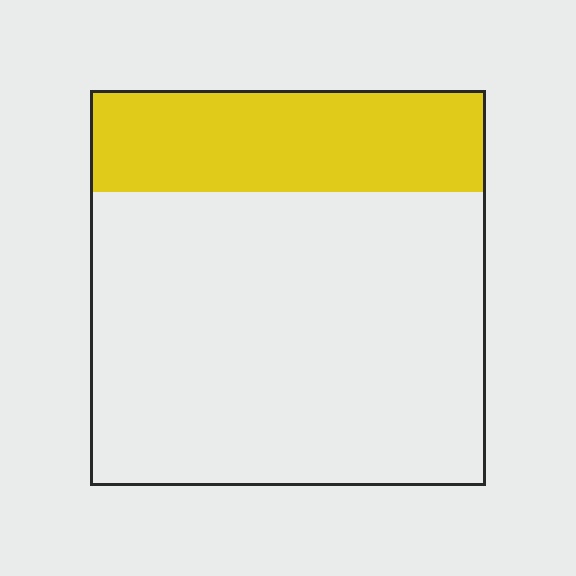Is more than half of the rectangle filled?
No.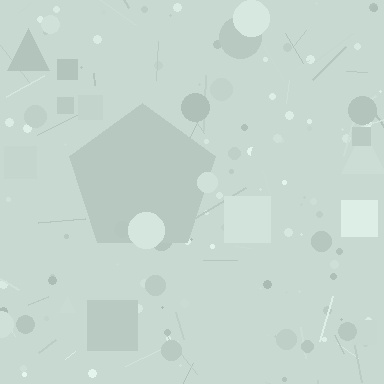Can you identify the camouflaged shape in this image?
The camouflaged shape is a pentagon.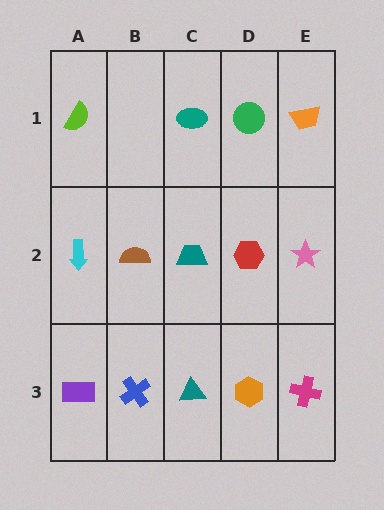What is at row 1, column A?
A lime semicircle.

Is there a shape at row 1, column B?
No, that cell is empty.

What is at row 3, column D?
An orange hexagon.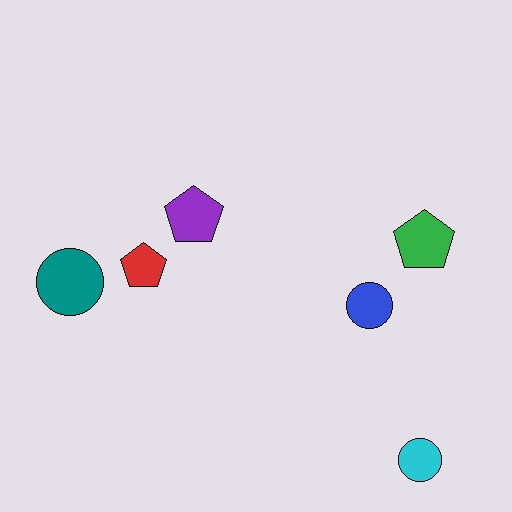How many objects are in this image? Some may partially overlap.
There are 6 objects.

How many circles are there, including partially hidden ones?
There are 3 circles.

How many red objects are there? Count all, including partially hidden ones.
There is 1 red object.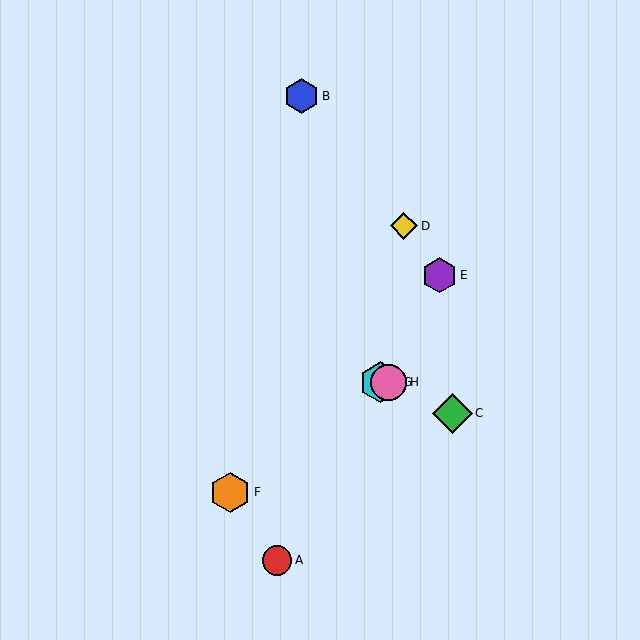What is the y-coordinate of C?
Object C is at y≈413.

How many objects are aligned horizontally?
2 objects (G, H) are aligned horizontally.